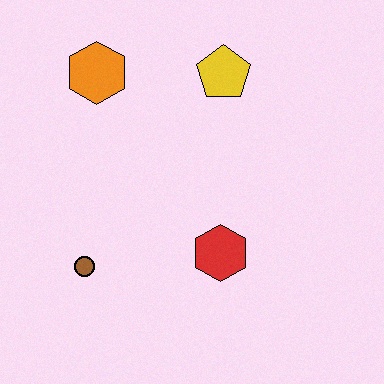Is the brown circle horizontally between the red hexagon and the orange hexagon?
No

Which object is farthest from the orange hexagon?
The red hexagon is farthest from the orange hexagon.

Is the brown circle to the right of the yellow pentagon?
No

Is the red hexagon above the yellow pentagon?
No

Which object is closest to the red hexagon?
The brown circle is closest to the red hexagon.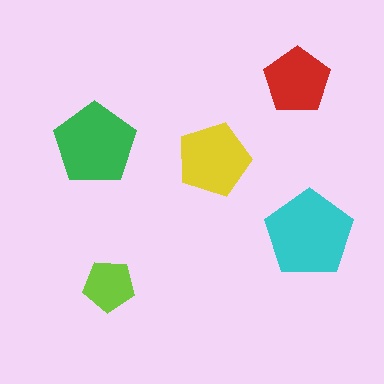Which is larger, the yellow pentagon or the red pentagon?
The yellow one.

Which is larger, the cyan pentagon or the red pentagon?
The cyan one.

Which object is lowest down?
The lime pentagon is bottommost.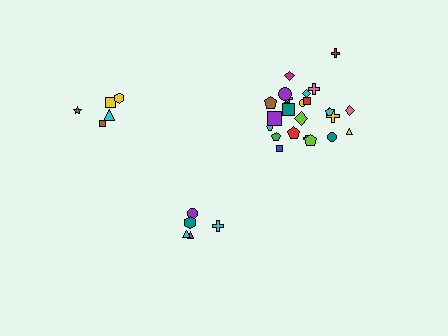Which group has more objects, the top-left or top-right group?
The top-right group.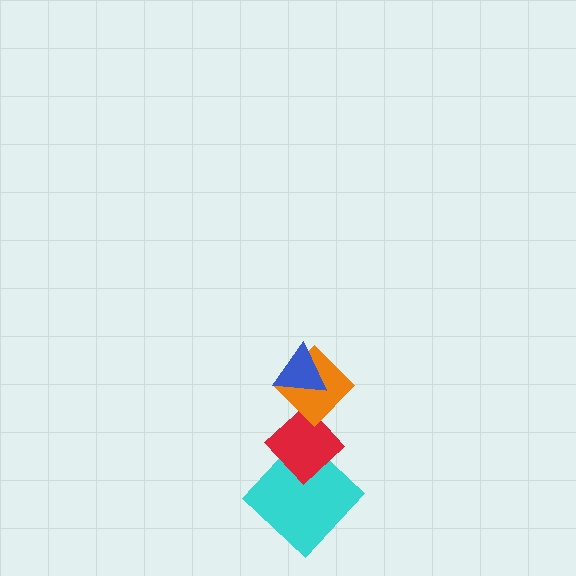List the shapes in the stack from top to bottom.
From top to bottom: the blue triangle, the orange diamond, the red diamond, the cyan diamond.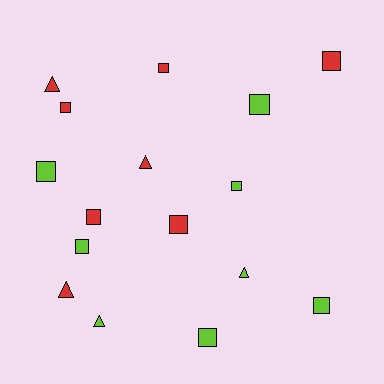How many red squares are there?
There are 5 red squares.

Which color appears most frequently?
Red, with 8 objects.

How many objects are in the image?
There are 16 objects.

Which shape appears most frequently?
Square, with 11 objects.